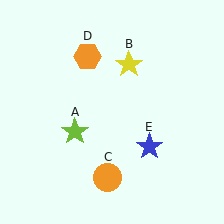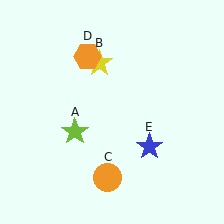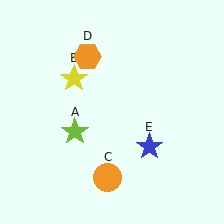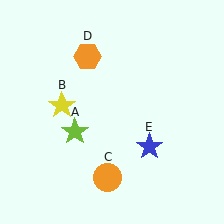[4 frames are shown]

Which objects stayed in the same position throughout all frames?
Lime star (object A) and orange circle (object C) and orange hexagon (object D) and blue star (object E) remained stationary.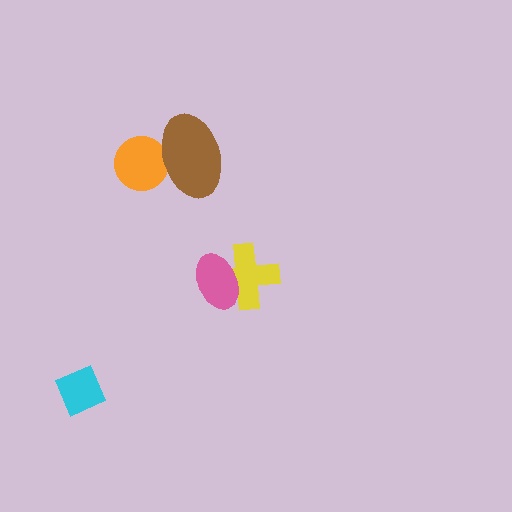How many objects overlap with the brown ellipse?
1 object overlaps with the brown ellipse.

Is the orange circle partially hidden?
Yes, it is partially covered by another shape.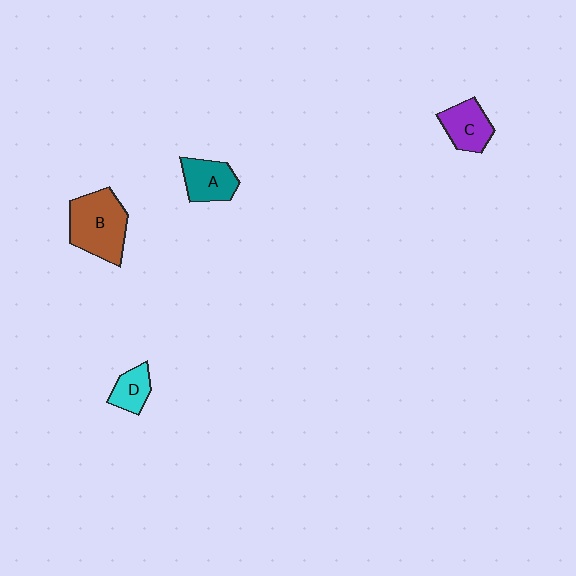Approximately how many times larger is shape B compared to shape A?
Approximately 1.6 times.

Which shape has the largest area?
Shape B (brown).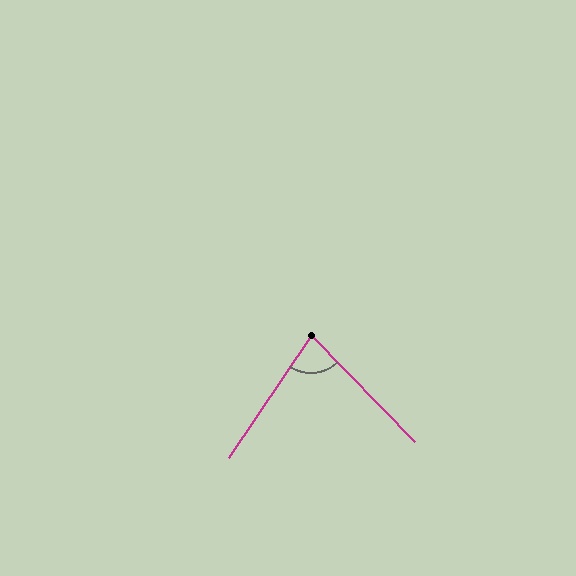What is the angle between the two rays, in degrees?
Approximately 78 degrees.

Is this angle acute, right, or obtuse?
It is acute.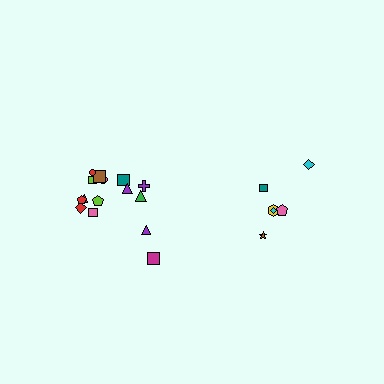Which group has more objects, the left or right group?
The left group.